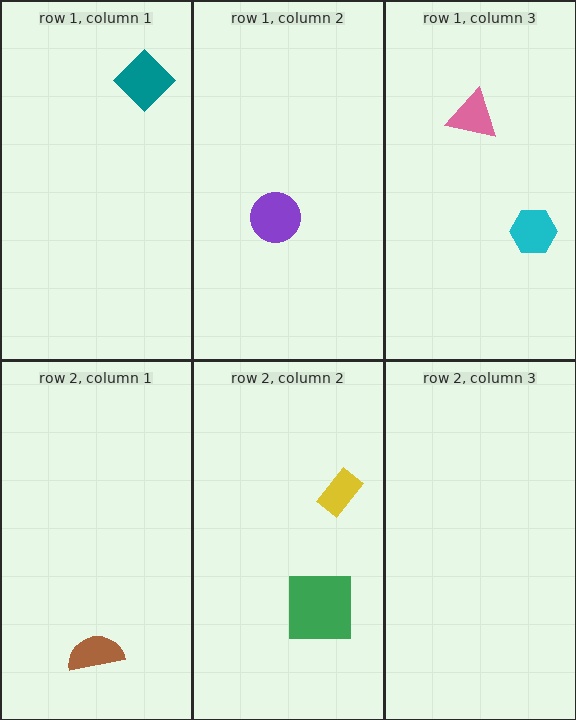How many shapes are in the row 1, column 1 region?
1.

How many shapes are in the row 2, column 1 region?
1.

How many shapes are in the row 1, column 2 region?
1.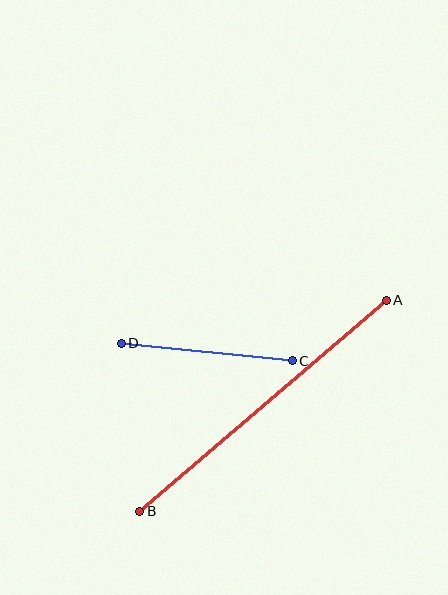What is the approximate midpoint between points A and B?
The midpoint is at approximately (263, 406) pixels.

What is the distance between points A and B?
The distance is approximately 324 pixels.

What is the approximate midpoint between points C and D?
The midpoint is at approximately (207, 352) pixels.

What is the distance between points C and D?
The distance is approximately 172 pixels.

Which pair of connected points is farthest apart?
Points A and B are farthest apart.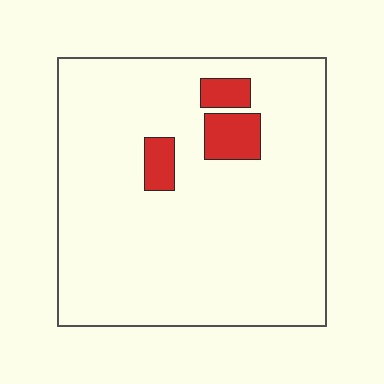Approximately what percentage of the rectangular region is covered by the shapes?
Approximately 10%.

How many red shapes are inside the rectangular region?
3.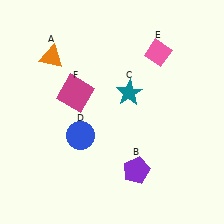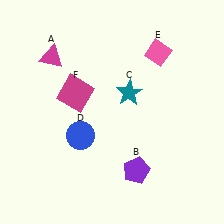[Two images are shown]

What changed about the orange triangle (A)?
In Image 1, A is orange. In Image 2, it changed to magenta.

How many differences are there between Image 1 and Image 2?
There is 1 difference between the two images.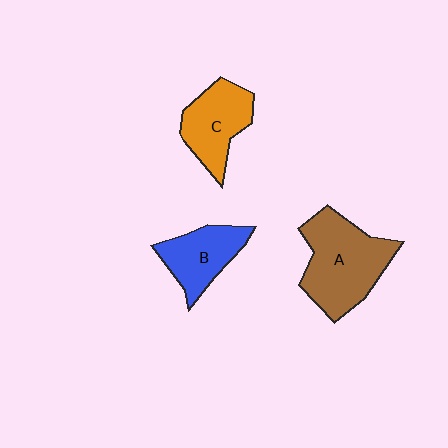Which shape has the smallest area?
Shape B (blue).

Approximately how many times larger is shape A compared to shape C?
Approximately 1.5 times.